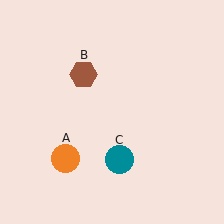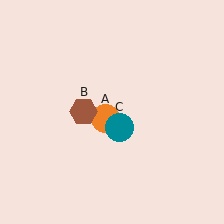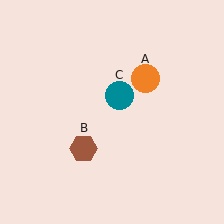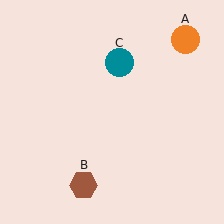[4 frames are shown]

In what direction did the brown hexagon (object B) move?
The brown hexagon (object B) moved down.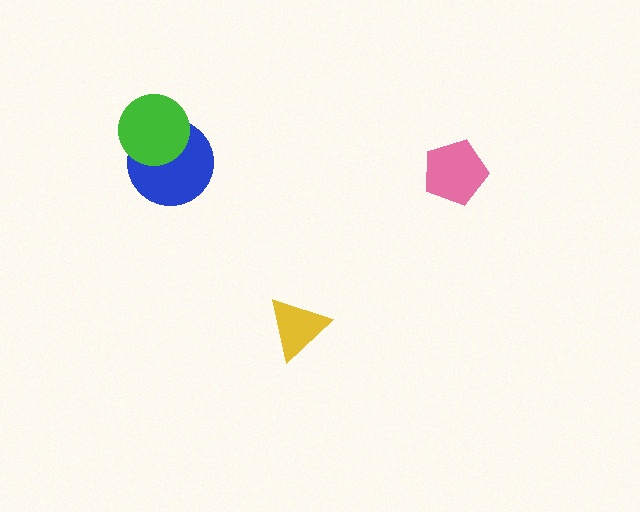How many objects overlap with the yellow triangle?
0 objects overlap with the yellow triangle.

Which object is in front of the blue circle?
The green circle is in front of the blue circle.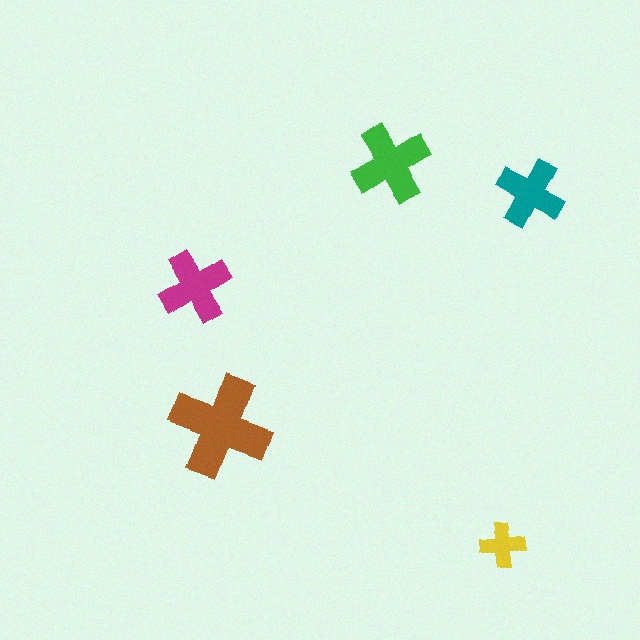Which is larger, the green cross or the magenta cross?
The green one.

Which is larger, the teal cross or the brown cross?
The brown one.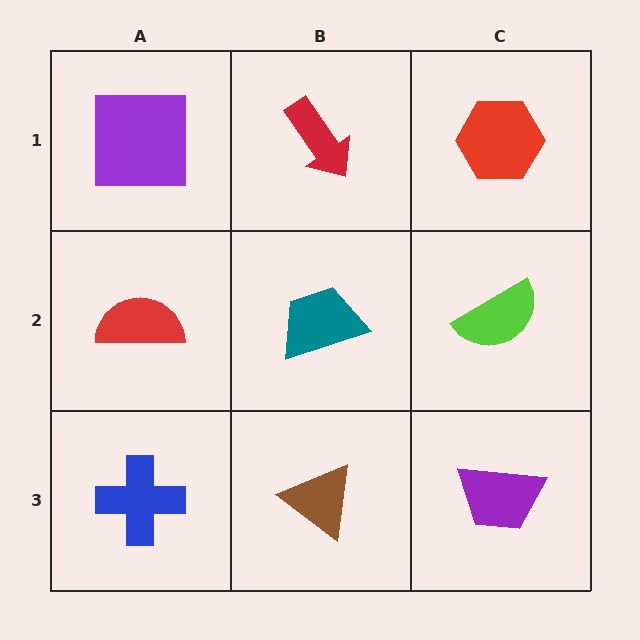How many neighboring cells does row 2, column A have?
3.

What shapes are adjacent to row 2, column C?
A red hexagon (row 1, column C), a purple trapezoid (row 3, column C), a teal trapezoid (row 2, column B).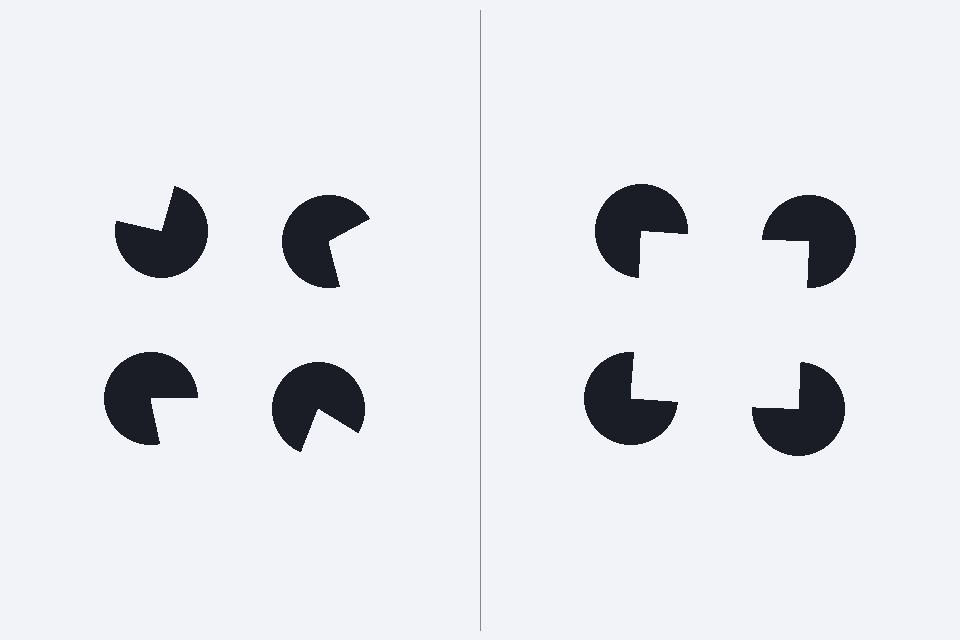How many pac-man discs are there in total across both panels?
8 — 4 on each side.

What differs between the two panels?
The pac-man discs are positioned identically on both sides; only the wedge orientations differ. On the right they align to a square; on the left they are misaligned.